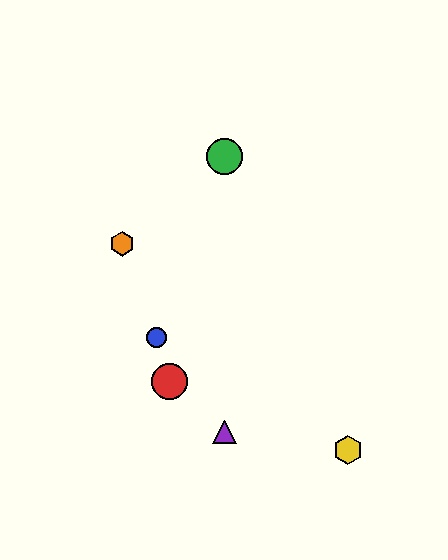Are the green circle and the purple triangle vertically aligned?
Yes, both are at x≈225.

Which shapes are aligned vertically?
The green circle, the purple triangle are aligned vertically.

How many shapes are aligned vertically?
2 shapes (the green circle, the purple triangle) are aligned vertically.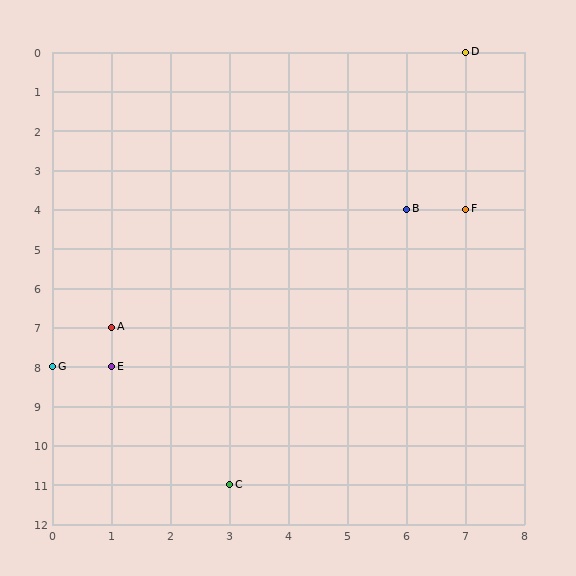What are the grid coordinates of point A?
Point A is at grid coordinates (1, 7).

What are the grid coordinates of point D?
Point D is at grid coordinates (7, 0).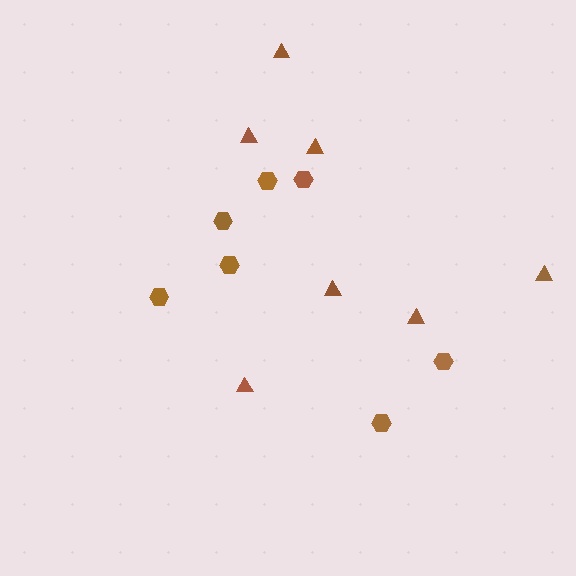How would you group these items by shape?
There are 2 groups: one group of hexagons (7) and one group of triangles (7).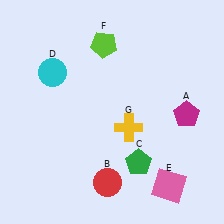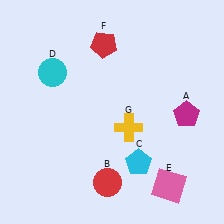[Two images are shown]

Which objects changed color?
C changed from green to cyan. F changed from lime to red.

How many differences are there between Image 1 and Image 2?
There are 2 differences between the two images.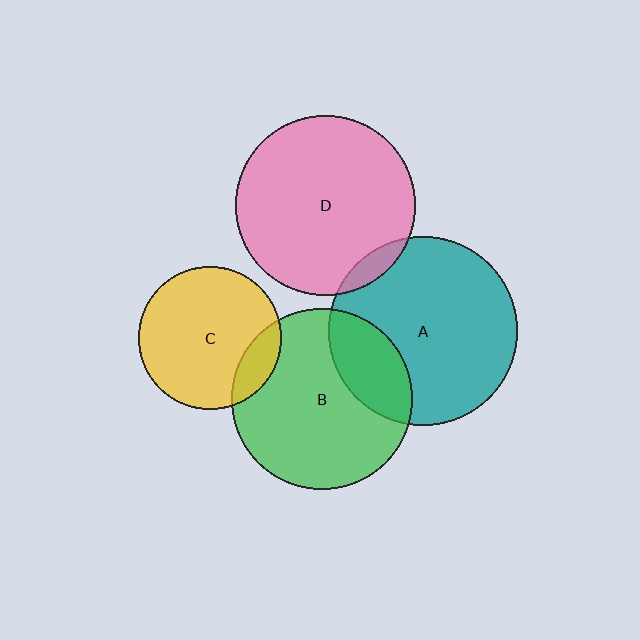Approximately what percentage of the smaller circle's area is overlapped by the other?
Approximately 5%.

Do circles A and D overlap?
Yes.